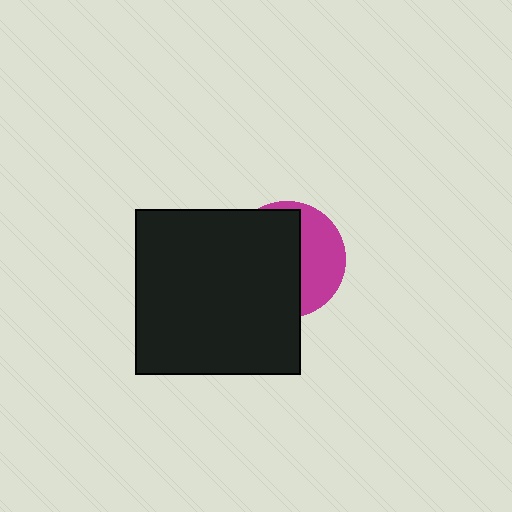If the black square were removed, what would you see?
You would see the complete magenta circle.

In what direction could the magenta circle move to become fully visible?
The magenta circle could move right. That would shift it out from behind the black square entirely.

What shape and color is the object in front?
The object in front is a black square.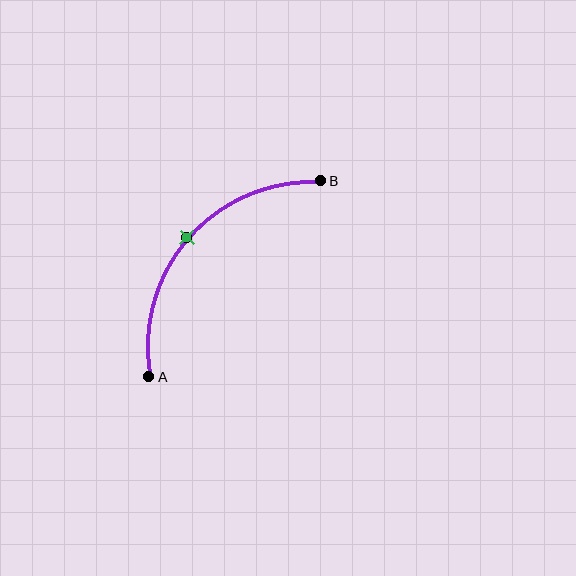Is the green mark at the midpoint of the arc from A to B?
Yes. The green mark lies on the arc at equal arc-length from both A and B — it is the arc midpoint.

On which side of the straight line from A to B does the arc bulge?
The arc bulges above and to the left of the straight line connecting A and B.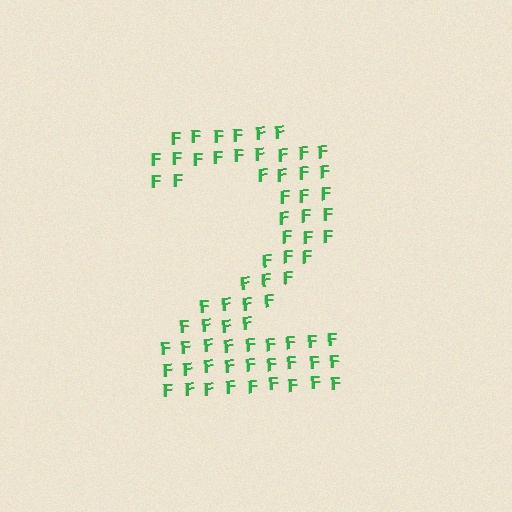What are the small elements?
The small elements are letter F's.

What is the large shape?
The large shape is the digit 2.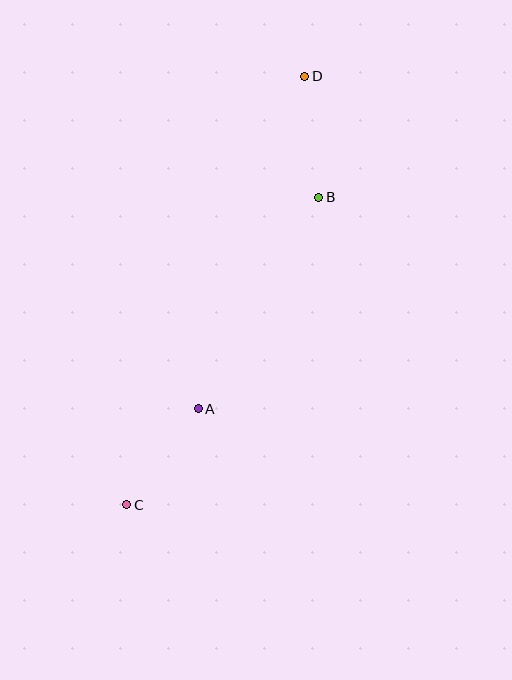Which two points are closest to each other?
Points A and C are closest to each other.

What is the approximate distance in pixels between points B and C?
The distance between B and C is approximately 363 pixels.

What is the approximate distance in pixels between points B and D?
The distance between B and D is approximately 122 pixels.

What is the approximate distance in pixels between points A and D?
The distance between A and D is approximately 349 pixels.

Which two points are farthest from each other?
Points C and D are farthest from each other.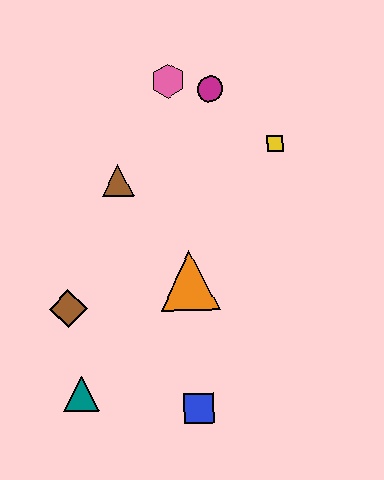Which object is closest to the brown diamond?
The teal triangle is closest to the brown diamond.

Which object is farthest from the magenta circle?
The teal triangle is farthest from the magenta circle.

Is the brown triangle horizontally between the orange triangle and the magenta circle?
No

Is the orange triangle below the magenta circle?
Yes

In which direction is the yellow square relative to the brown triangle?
The yellow square is to the right of the brown triangle.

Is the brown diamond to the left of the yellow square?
Yes